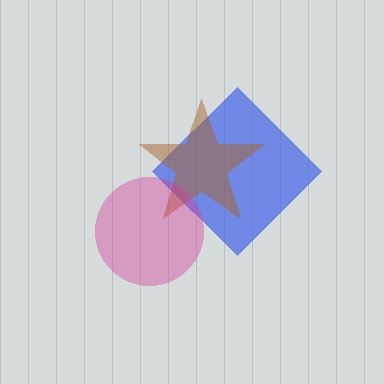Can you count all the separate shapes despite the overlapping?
Yes, there are 3 separate shapes.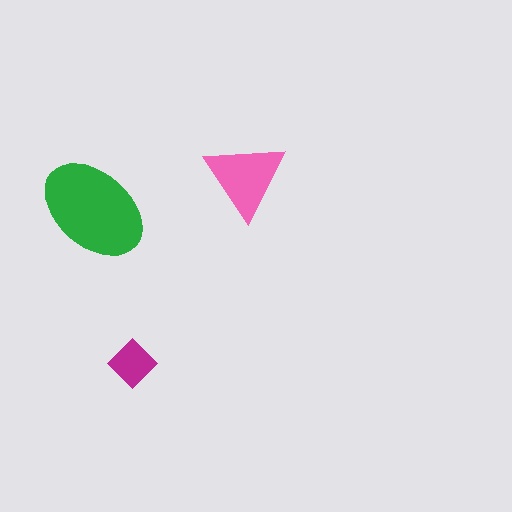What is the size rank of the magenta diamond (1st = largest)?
3rd.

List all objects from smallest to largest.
The magenta diamond, the pink triangle, the green ellipse.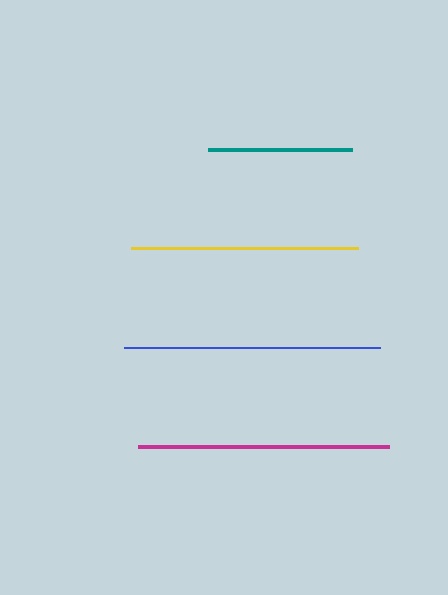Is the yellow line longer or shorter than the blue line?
The blue line is longer than the yellow line.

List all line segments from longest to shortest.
From longest to shortest: blue, magenta, yellow, teal.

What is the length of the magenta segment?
The magenta segment is approximately 250 pixels long.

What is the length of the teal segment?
The teal segment is approximately 144 pixels long.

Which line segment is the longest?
The blue line is the longest at approximately 255 pixels.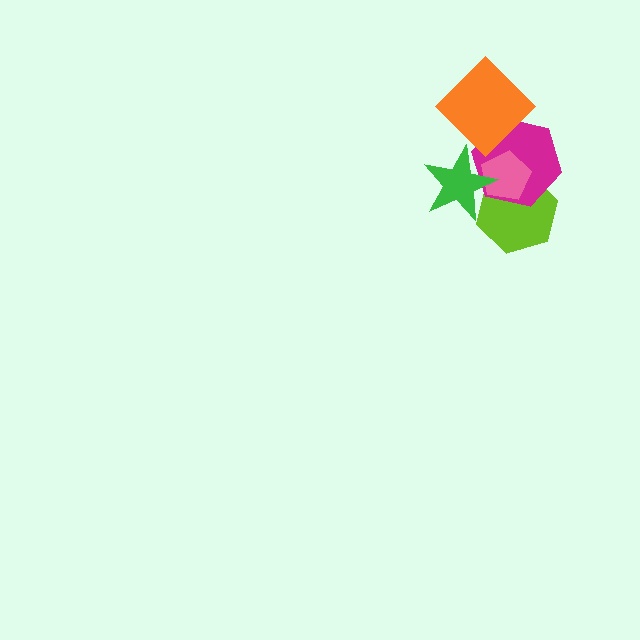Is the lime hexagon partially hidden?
Yes, it is partially covered by another shape.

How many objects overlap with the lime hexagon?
3 objects overlap with the lime hexagon.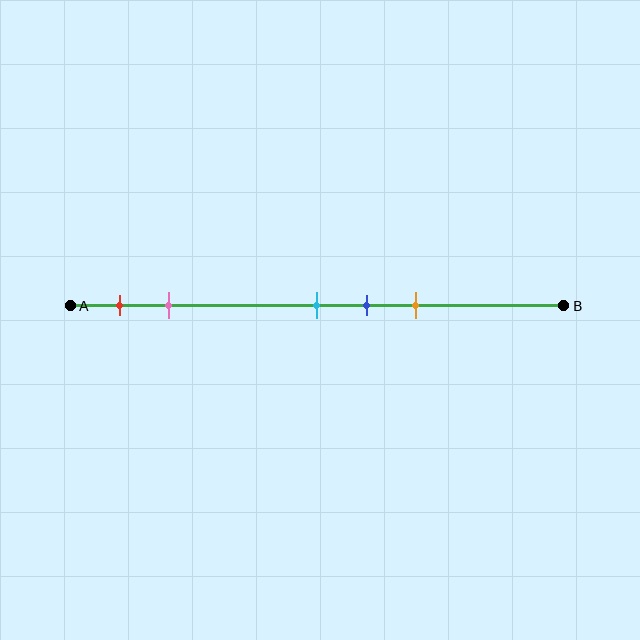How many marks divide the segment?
There are 5 marks dividing the segment.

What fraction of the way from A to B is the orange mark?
The orange mark is approximately 70% (0.7) of the way from A to B.